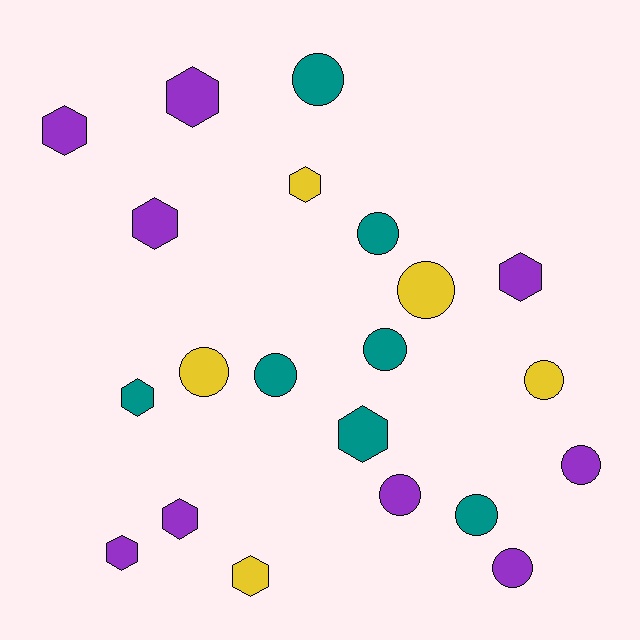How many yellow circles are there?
There are 3 yellow circles.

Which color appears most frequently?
Purple, with 9 objects.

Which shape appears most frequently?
Circle, with 11 objects.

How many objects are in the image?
There are 21 objects.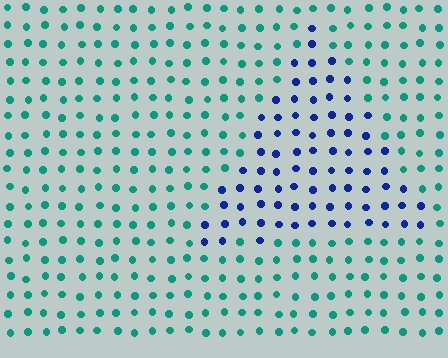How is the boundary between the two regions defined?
The boundary is defined purely by a slight shift in hue (about 60 degrees). Spacing, size, and orientation are identical on both sides.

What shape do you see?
I see a triangle.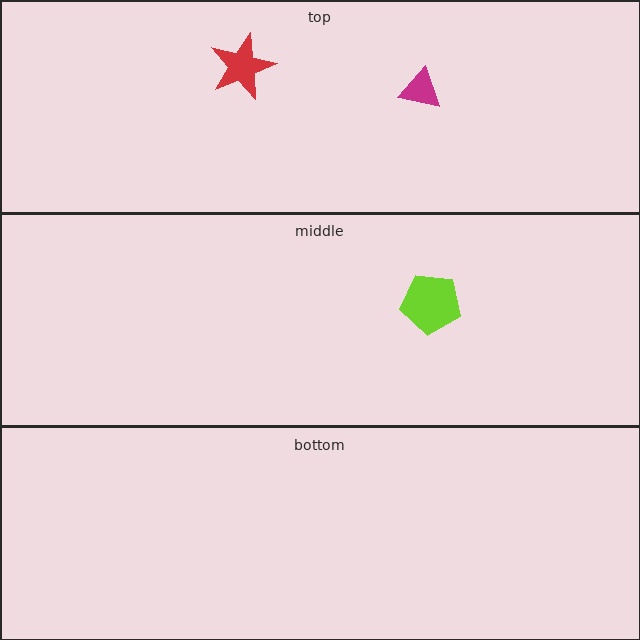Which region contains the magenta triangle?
The top region.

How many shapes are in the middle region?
1.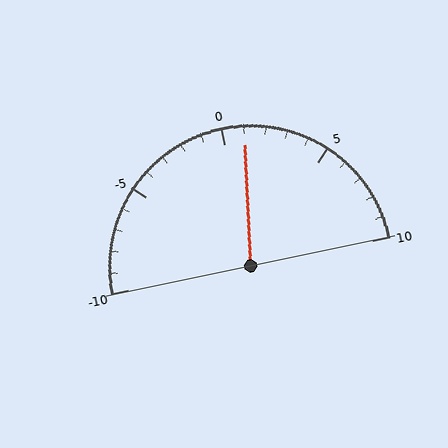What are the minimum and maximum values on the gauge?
The gauge ranges from -10 to 10.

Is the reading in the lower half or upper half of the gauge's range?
The reading is in the upper half of the range (-10 to 10).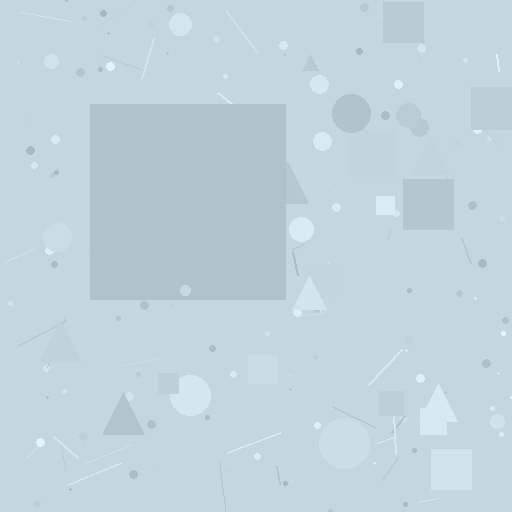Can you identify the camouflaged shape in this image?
The camouflaged shape is a square.